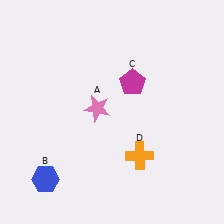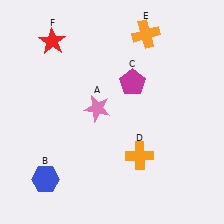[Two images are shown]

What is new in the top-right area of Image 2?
An orange cross (E) was added in the top-right area of Image 2.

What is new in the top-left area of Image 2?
A red star (F) was added in the top-left area of Image 2.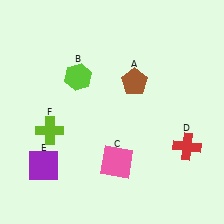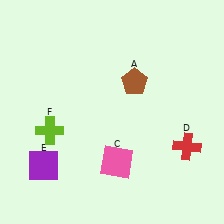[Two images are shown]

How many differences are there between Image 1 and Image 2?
There is 1 difference between the two images.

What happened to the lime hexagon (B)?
The lime hexagon (B) was removed in Image 2. It was in the top-left area of Image 1.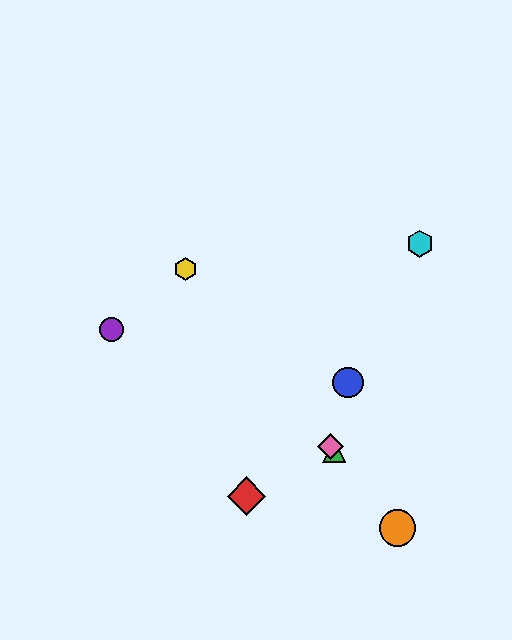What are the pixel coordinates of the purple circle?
The purple circle is at (111, 329).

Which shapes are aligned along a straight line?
The green triangle, the yellow hexagon, the orange circle, the pink diamond are aligned along a straight line.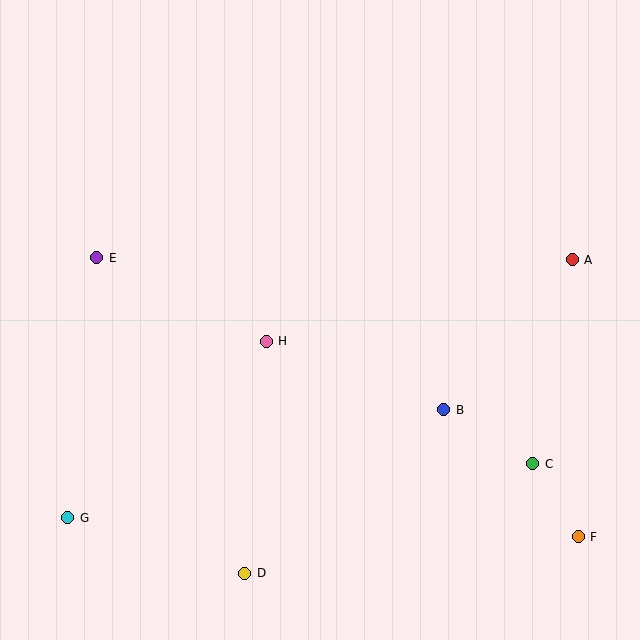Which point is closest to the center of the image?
Point H at (266, 341) is closest to the center.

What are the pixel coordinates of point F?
Point F is at (578, 537).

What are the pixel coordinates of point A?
Point A is at (572, 260).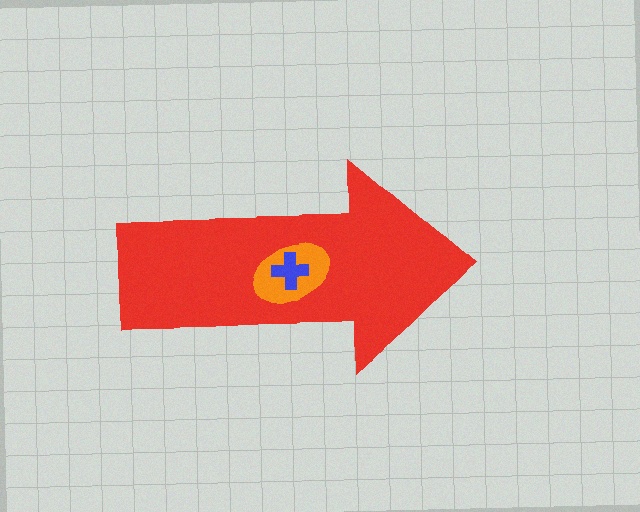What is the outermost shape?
The red arrow.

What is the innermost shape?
The blue cross.